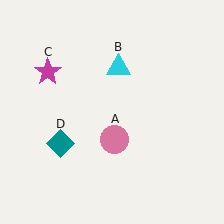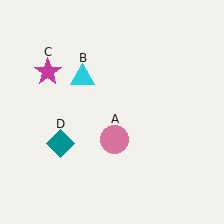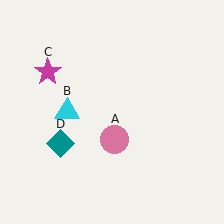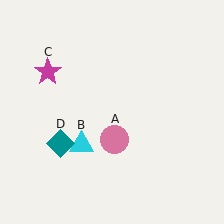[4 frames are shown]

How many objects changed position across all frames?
1 object changed position: cyan triangle (object B).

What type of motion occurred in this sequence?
The cyan triangle (object B) rotated counterclockwise around the center of the scene.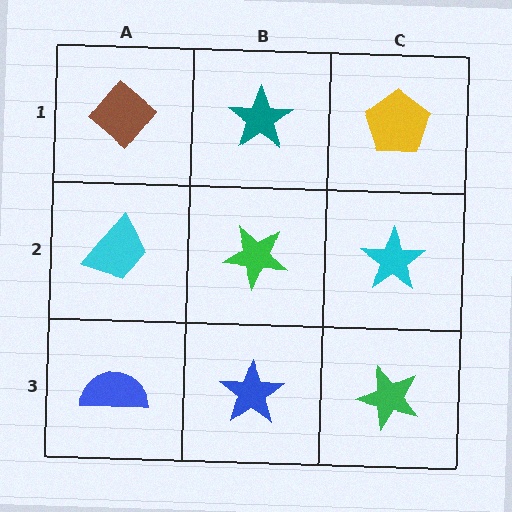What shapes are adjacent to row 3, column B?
A green star (row 2, column B), a blue semicircle (row 3, column A), a green star (row 3, column C).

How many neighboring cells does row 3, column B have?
3.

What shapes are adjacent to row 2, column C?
A yellow pentagon (row 1, column C), a green star (row 3, column C), a green star (row 2, column B).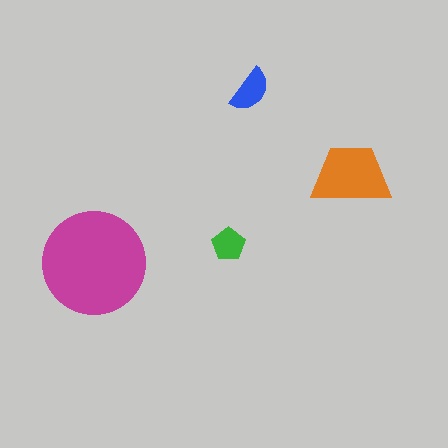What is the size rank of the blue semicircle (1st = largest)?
3rd.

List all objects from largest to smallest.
The magenta circle, the orange trapezoid, the blue semicircle, the green pentagon.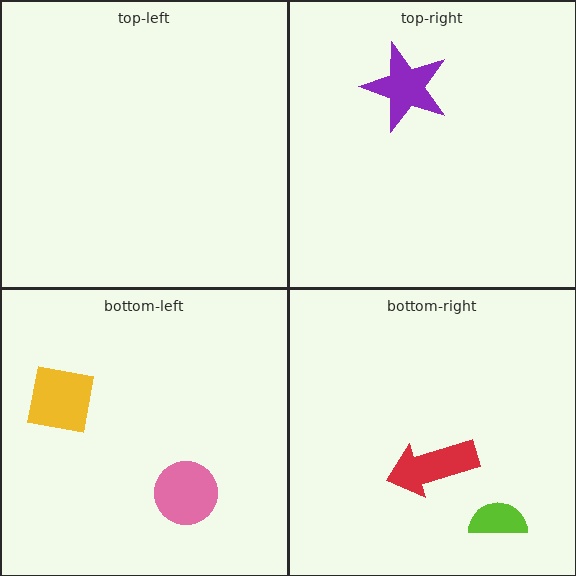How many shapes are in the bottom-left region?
2.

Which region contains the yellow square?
The bottom-left region.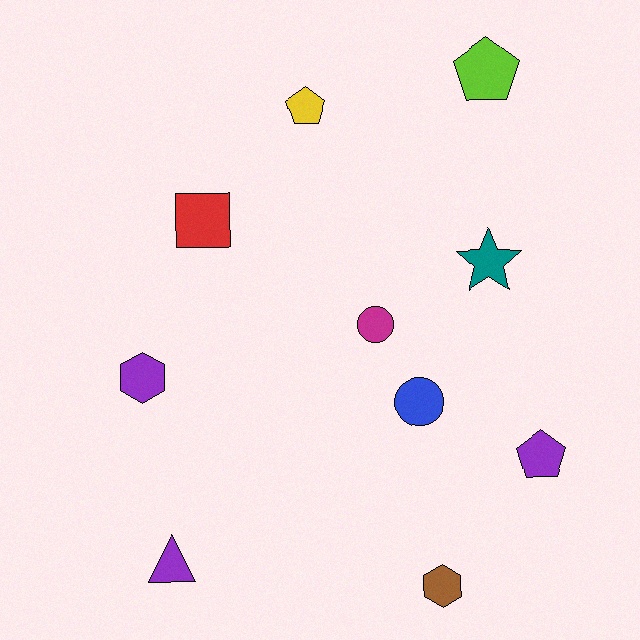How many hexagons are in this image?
There are 2 hexagons.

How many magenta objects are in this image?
There is 1 magenta object.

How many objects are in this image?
There are 10 objects.